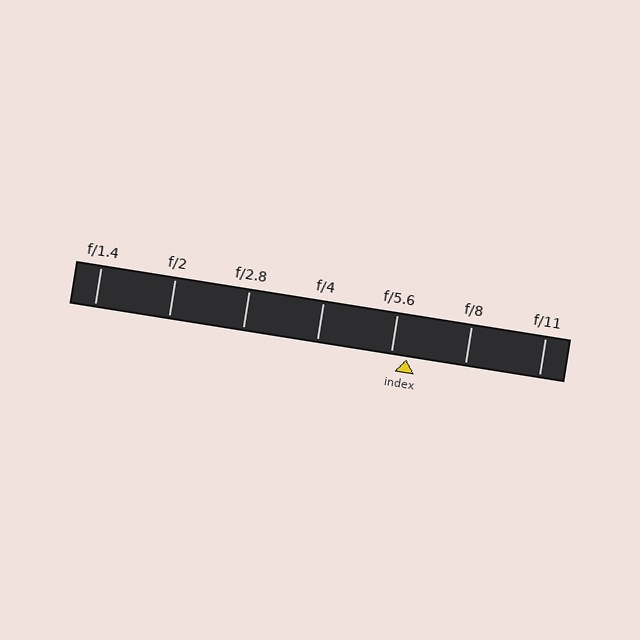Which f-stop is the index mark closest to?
The index mark is closest to f/5.6.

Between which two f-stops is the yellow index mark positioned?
The index mark is between f/5.6 and f/8.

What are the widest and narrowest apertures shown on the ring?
The widest aperture shown is f/1.4 and the narrowest is f/11.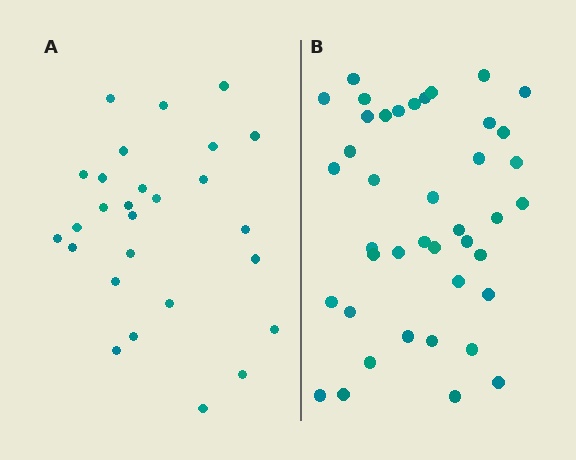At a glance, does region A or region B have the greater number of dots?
Region B (the right region) has more dots.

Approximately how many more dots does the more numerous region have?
Region B has approximately 15 more dots than region A.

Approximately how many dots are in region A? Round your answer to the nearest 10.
About 30 dots. (The exact count is 27, which rounds to 30.)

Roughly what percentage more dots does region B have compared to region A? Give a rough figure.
About 50% more.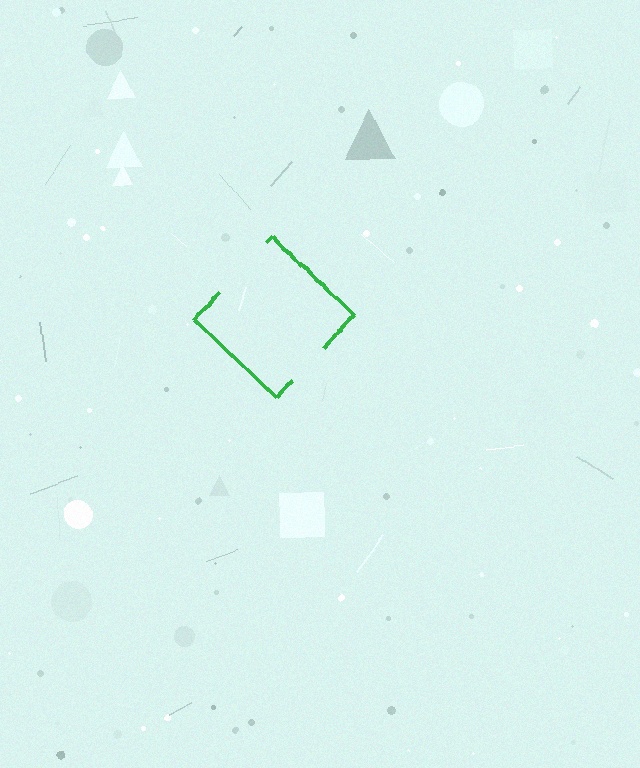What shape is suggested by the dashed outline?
The dashed outline suggests a diamond.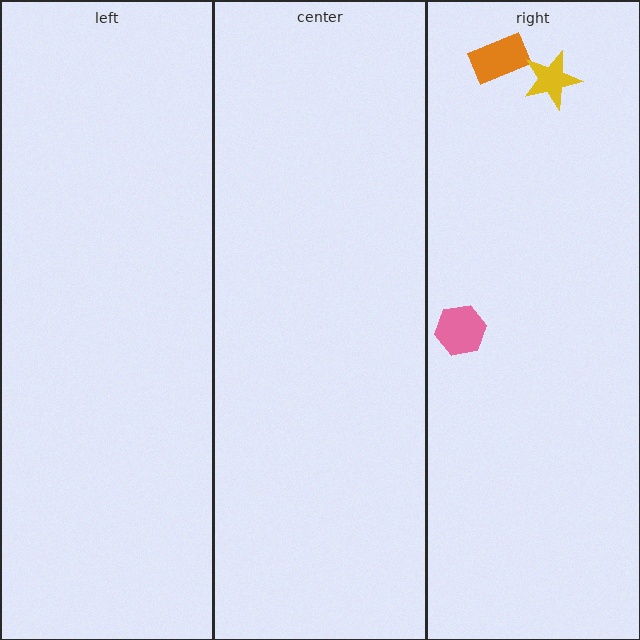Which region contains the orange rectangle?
The right region.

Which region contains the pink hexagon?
The right region.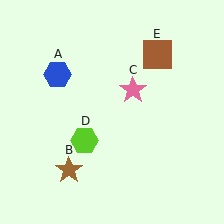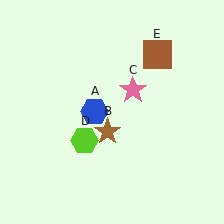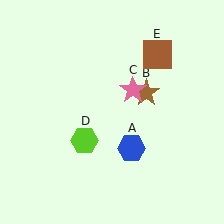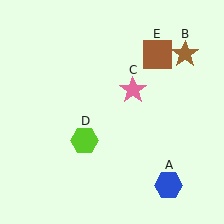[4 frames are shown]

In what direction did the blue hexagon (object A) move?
The blue hexagon (object A) moved down and to the right.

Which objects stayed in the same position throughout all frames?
Pink star (object C) and lime hexagon (object D) and brown square (object E) remained stationary.